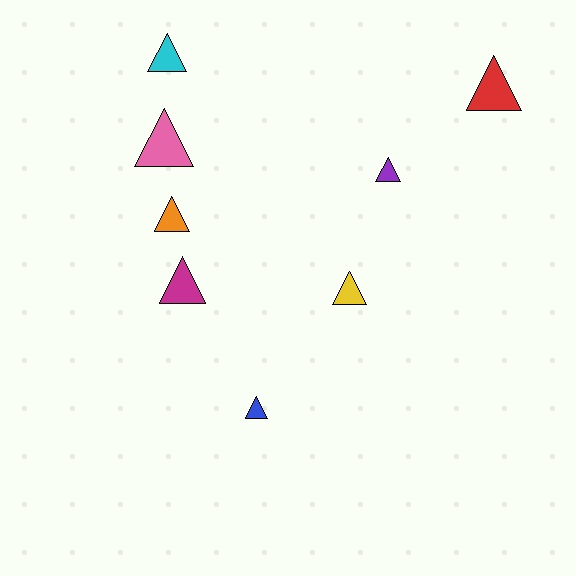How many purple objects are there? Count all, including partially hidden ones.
There is 1 purple object.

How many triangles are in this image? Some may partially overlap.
There are 8 triangles.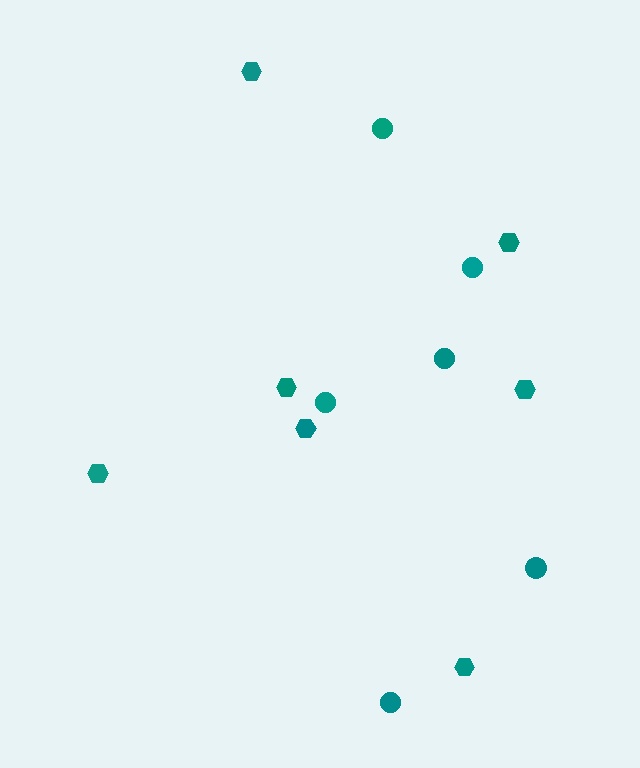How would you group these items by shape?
There are 2 groups: one group of circles (6) and one group of hexagons (7).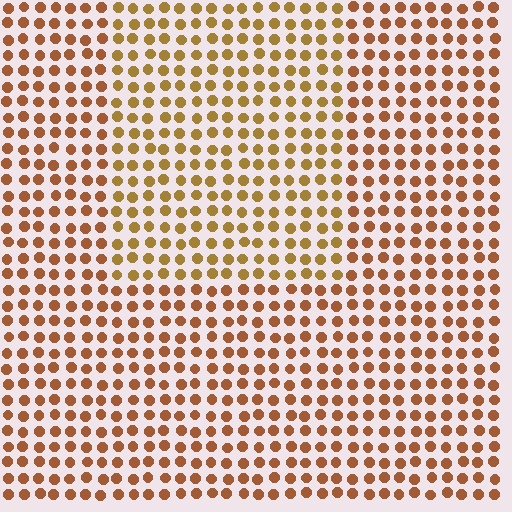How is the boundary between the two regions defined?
The boundary is defined purely by a slight shift in hue (about 22 degrees). Spacing, size, and orientation are identical on both sides.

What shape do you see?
I see a rectangle.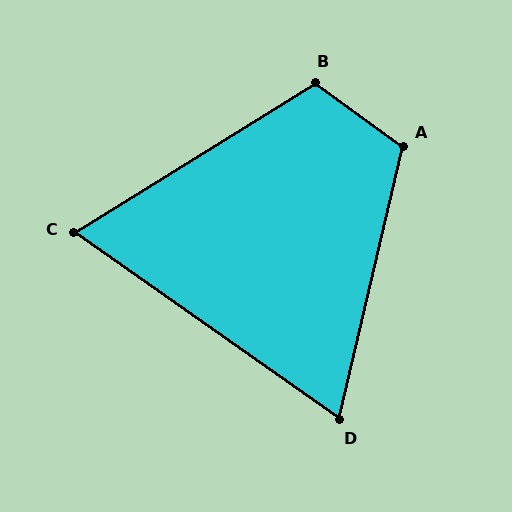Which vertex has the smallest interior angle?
C, at approximately 67 degrees.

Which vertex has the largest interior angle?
A, at approximately 113 degrees.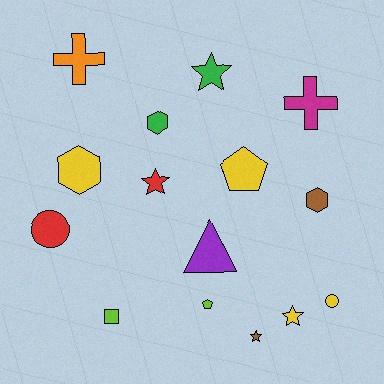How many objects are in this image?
There are 15 objects.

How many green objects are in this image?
There are 2 green objects.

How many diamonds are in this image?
There are no diamonds.